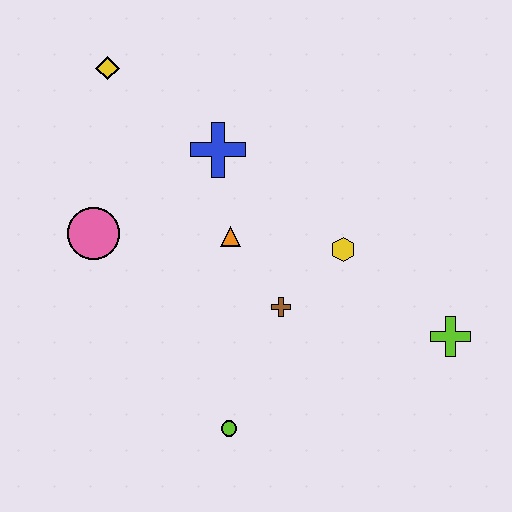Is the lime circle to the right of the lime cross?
No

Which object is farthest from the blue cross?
The lime cross is farthest from the blue cross.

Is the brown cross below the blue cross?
Yes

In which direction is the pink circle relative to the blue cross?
The pink circle is to the left of the blue cross.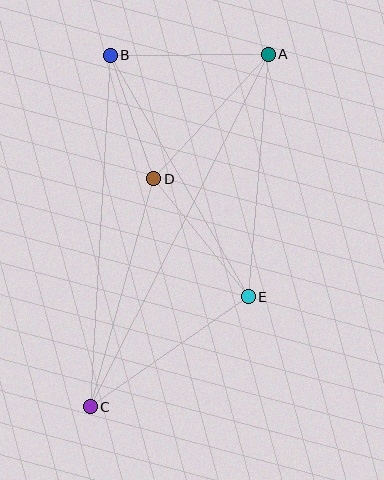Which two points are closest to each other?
Points B and D are closest to each other.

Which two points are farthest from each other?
Points A and C are farthest from each other.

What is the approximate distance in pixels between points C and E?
The distance between C and E is approximately 192 pixels.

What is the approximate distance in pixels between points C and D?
The distance between C and D is approximately 237 pixels.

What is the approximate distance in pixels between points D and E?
The distance between D and E is approximately 151 pixels.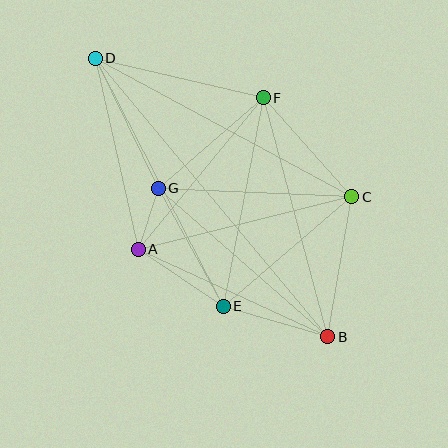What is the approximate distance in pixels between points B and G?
The distance between B and G is approximately 225 pixels.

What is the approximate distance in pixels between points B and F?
The distance between B and F is approximately 247 pixels.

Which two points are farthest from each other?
Points B and D are farthest from each other.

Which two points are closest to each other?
Points A and G are closest to each other.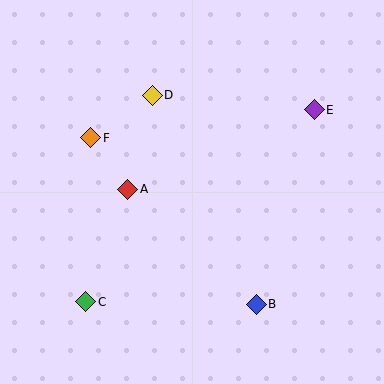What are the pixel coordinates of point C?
Point C is at (86, 302).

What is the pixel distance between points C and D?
The distance between C and D is 217 pixels.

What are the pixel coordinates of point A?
Point A is at (128, 189).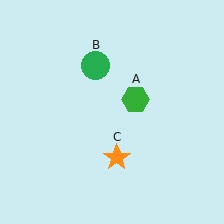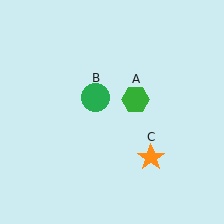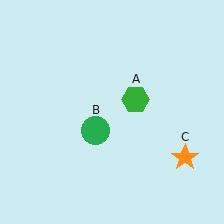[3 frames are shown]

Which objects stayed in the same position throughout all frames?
Green hexagon (object A) remained stationary.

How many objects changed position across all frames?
2 objects changed position: green circle (object B), orange star (object C).